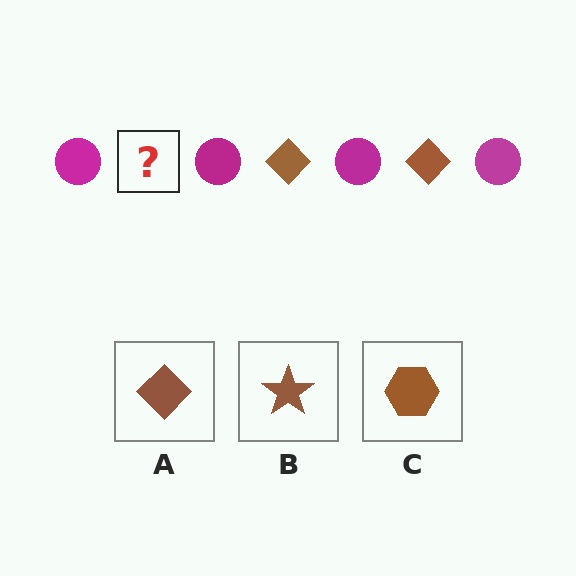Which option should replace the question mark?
Option A.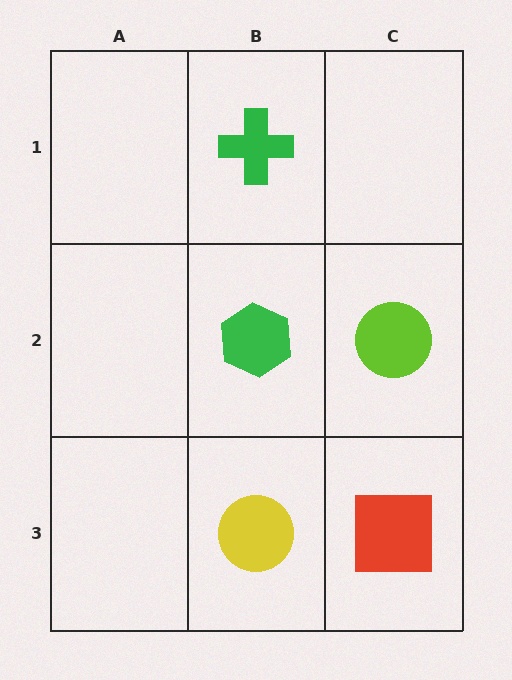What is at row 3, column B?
A yellow circle.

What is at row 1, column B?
A green cross.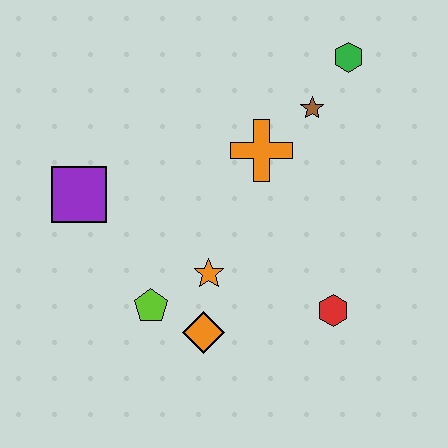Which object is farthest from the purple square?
The green hexagon is farthest from the purple square.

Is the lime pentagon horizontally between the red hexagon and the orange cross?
No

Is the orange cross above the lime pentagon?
Yes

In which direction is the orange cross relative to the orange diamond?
The orange cross is above the orange diamond.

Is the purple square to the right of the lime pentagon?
No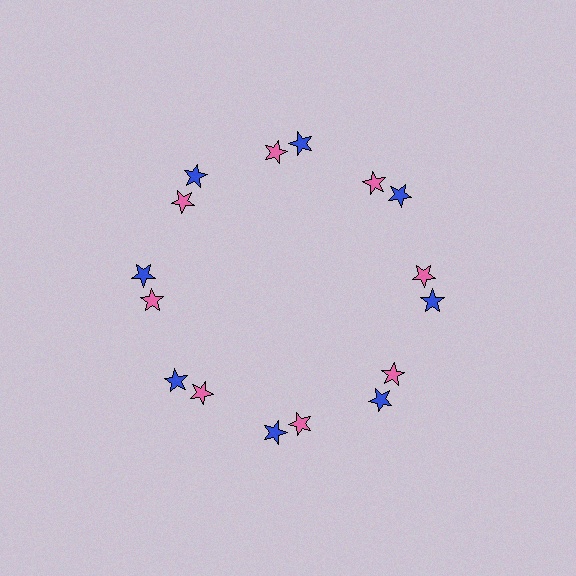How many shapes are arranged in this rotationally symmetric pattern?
There are 16 shapes, arranged in 8 groups of 2.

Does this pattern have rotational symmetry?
Yes, this pattern has 8-fold rotational symmetry. It looks the same after rotating 45 degrees around the center.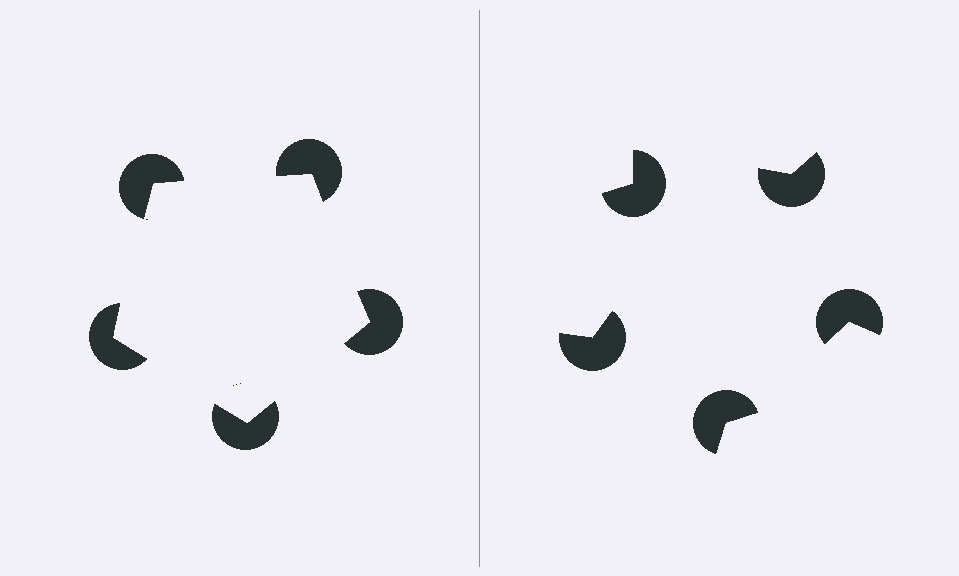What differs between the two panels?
The pac-man discs are positioned identically on both sides; only the wedge orientations differ. On the left they align to a pentagon; on the right they are misaligned.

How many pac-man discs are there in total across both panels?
10 — 5 on each side.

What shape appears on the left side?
An illusory pentagon.